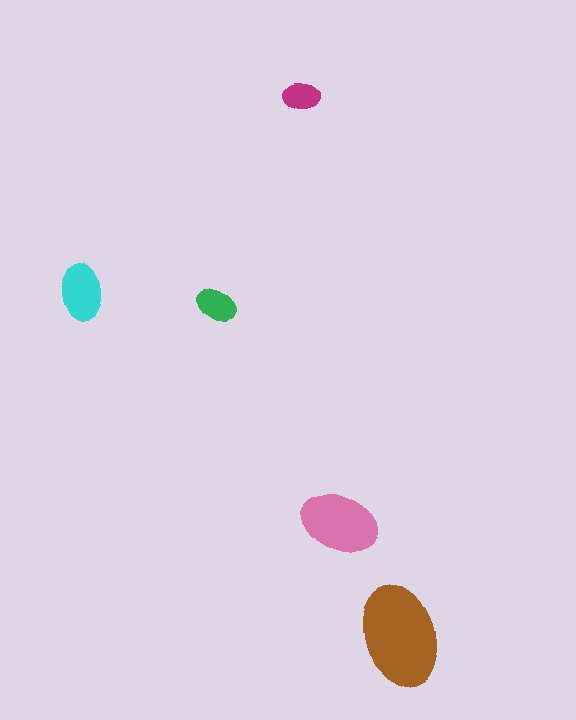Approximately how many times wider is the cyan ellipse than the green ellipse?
About 1.5 times wider.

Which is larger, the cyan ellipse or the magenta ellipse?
The cyan one.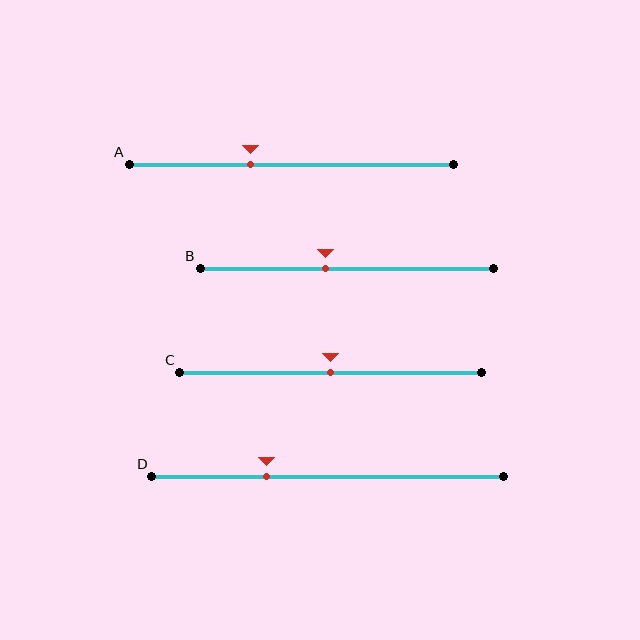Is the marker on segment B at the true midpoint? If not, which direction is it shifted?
No, the marker on segment B is shifted to the left by about 7% of the segment length.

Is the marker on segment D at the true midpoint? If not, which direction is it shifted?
No, the marker on segment D is shifted to the left by about 17% of the segment length.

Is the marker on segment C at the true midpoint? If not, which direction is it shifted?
Yes, the marker on segment C is at the true midpoint.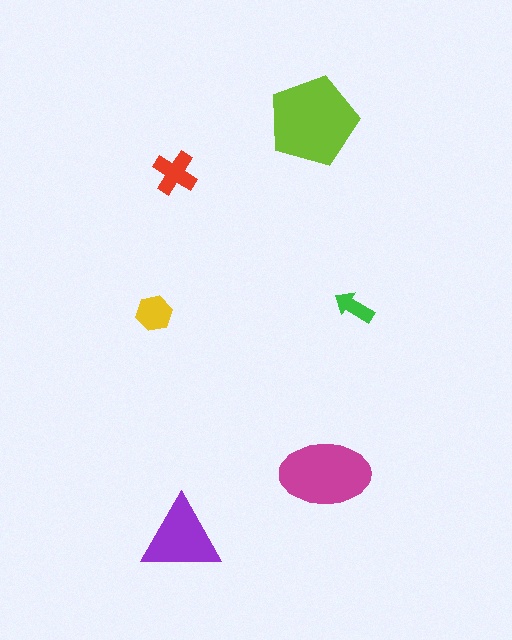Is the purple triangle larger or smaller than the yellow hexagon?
Larger.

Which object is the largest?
The lime pentagon.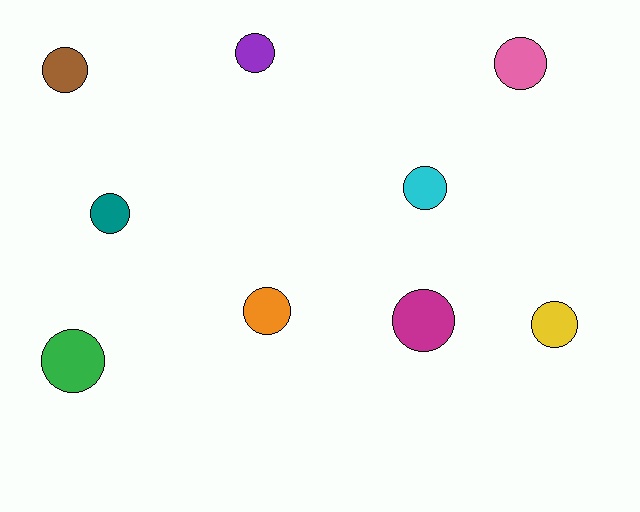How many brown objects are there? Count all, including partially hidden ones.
There is 1 brown object.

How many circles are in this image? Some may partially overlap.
There are 9 circles.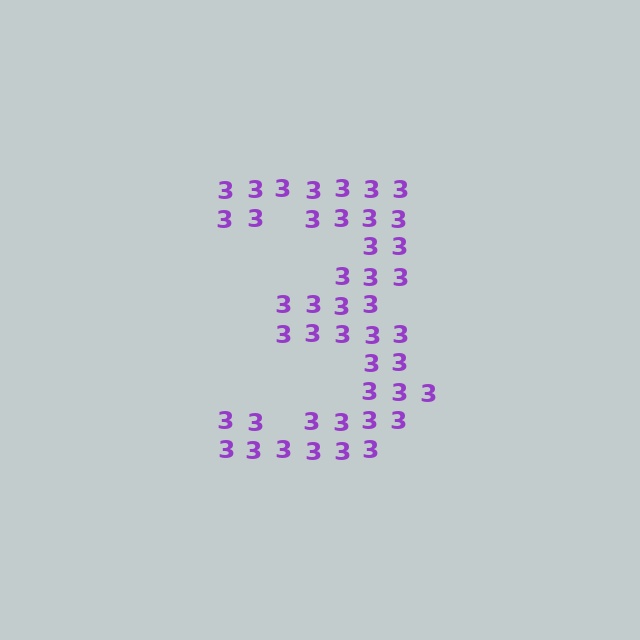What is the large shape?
The large shape is the digit 3.